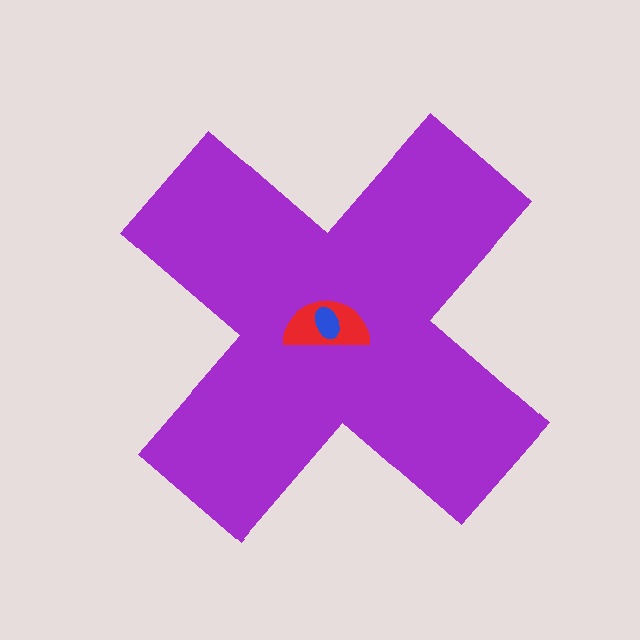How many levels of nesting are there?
3.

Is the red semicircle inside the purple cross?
Yes.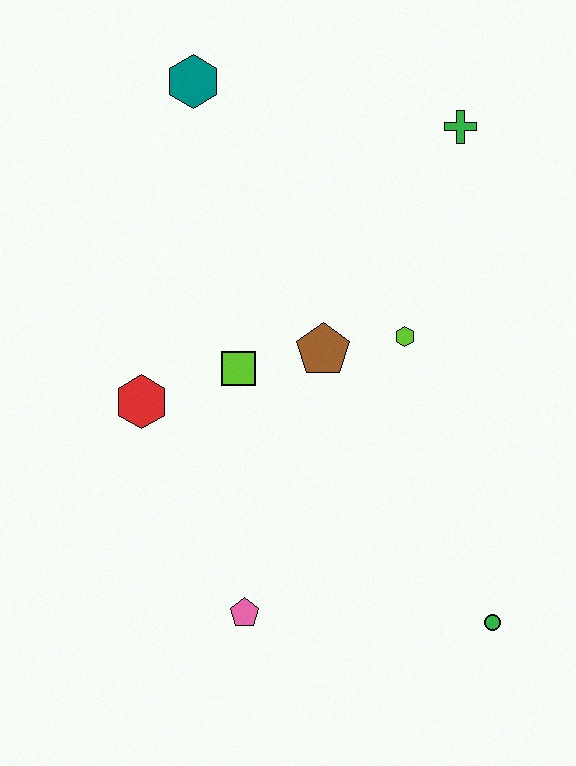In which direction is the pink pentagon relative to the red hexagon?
The pink pentagon is below the red hexagon.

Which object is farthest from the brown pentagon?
The green circle is farthest from the brown pentagon.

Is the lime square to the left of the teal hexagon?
No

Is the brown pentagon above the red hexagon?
Yes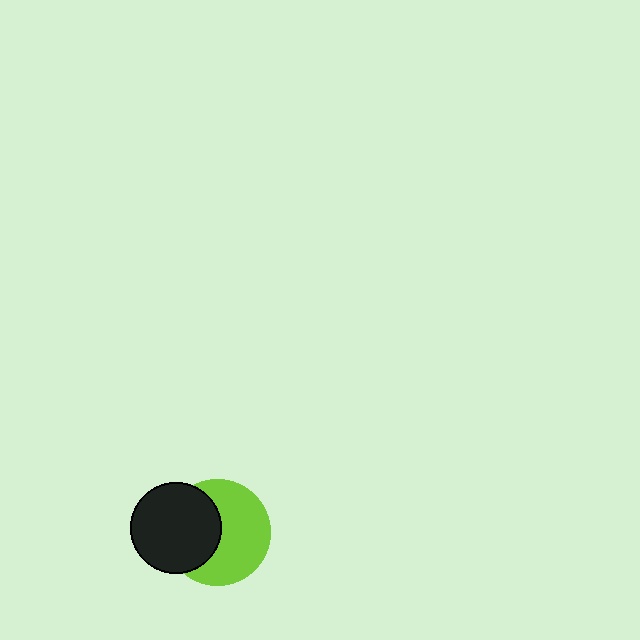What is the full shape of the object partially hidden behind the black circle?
The partially hidden object is a lime circle.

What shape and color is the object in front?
The object in front is a black circle.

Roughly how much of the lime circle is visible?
About half of it is visible (roughly 59%).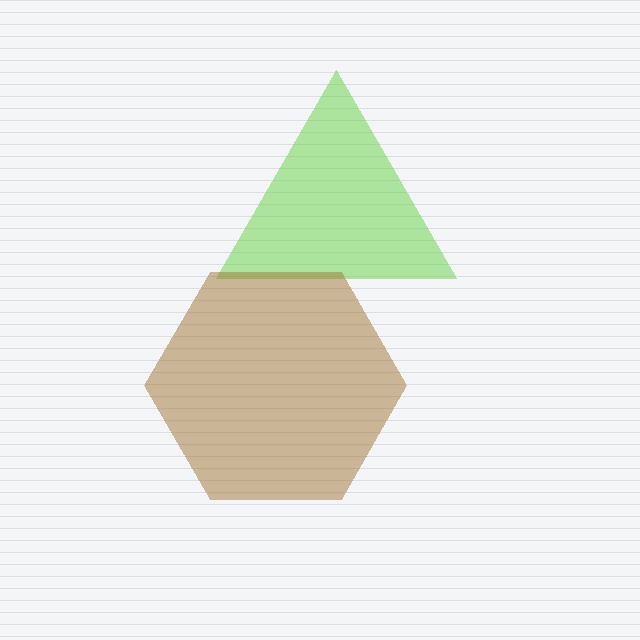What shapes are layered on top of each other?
The layered shapes are: a lime triangle, a brown hexagon.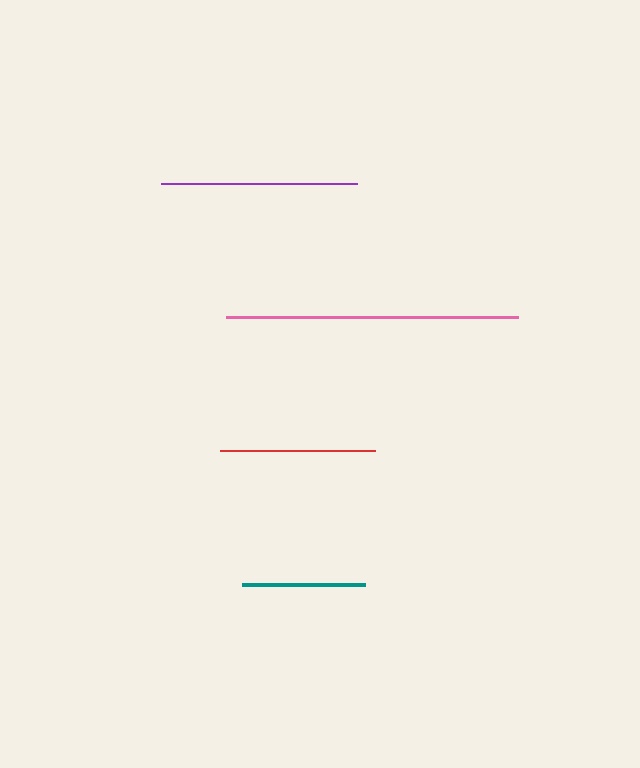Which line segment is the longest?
The pink line is the longest at approximately 292 pixels.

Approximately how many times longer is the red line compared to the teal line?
The red line is approximately 1.3 times the length of the teal line.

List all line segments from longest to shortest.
From longest to shortest: pink, purple, red, teal.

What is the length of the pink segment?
The pink segment is approximately 292 pixels long.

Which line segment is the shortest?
The teal line is the shortest at approximately 124 pixels.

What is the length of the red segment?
The red segment is approximately 156 pixels long.